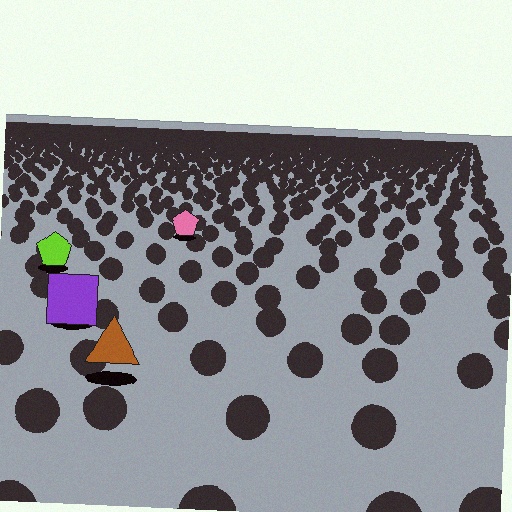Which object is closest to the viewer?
The brown triangle is closest. The texture marks near it are larger and more spread out.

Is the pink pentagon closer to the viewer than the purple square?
No. The purple square is closer — you can tell from the texture gradient: the ground texture is coarser near it.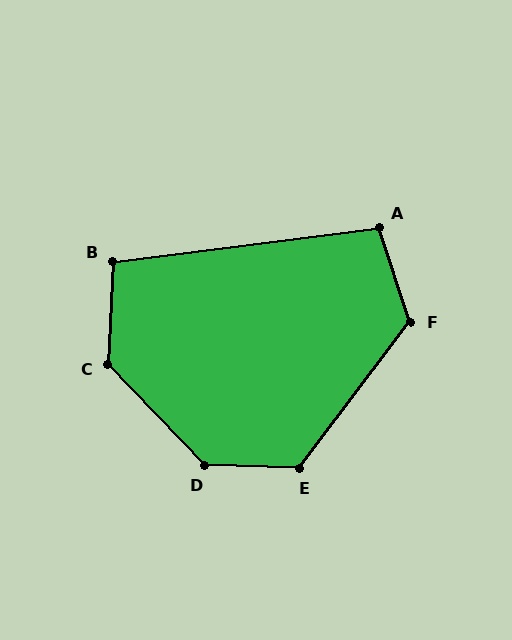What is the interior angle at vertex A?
Approximately 101 degrees (obtuse).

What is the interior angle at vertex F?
Approximately 125 degrees (obtuse).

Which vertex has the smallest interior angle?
B, at approximately 100 degrees.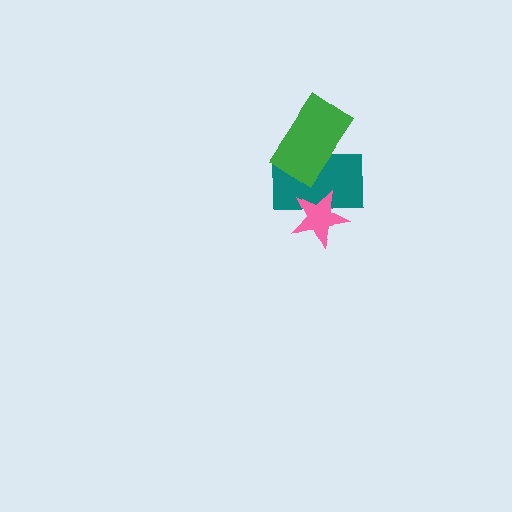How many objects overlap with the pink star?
1 object overlaps with the pink star.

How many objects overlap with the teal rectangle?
2 objects overlap with the teal rectangle.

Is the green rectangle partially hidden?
No, no other shape covers it.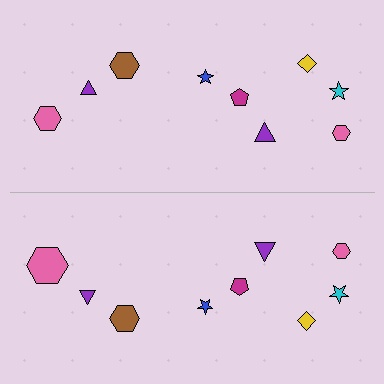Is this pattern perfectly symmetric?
No, the pattern is not perfectly symmetric. The pink hexagon on the bottom side has a different size than its mirror counterpart.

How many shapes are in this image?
There are 18 shapes in this image.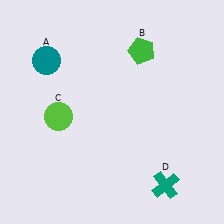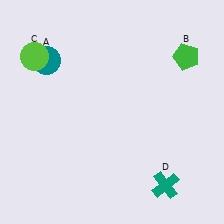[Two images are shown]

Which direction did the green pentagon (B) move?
The green pentagon (B) moved right.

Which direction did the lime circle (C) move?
The lime circle (C) moved up.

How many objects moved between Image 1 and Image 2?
2 objects moved between the two images.